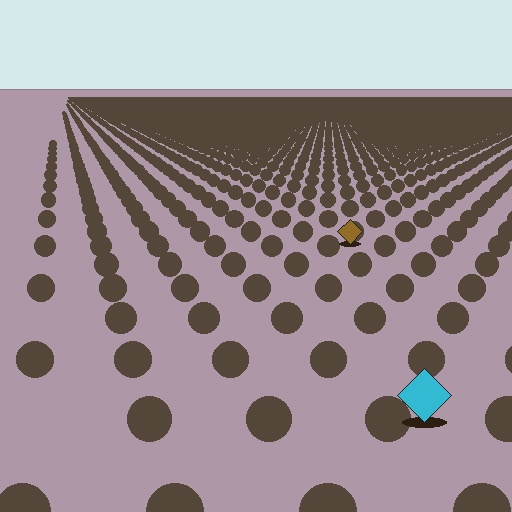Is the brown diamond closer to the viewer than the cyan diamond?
No. The cyan diamond is closer — you can tell from the texture gradient: the ground texture is coarser near it.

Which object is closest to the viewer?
The cyan diamond is closest. The texture marks near it are larger and more spread out.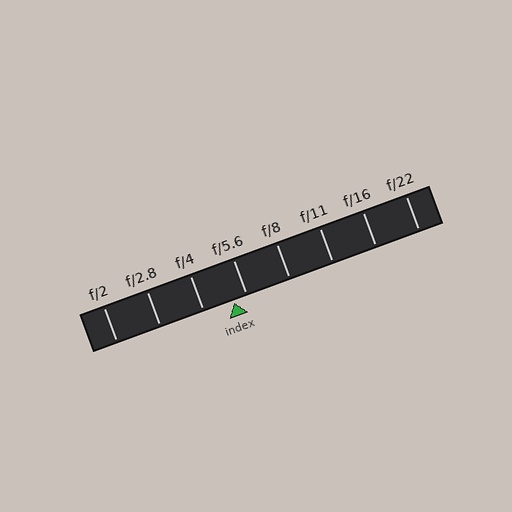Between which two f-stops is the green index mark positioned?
The index mark is between f/4 and f/5.6.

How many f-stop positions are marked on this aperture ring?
There are 8 f-stop positions marked.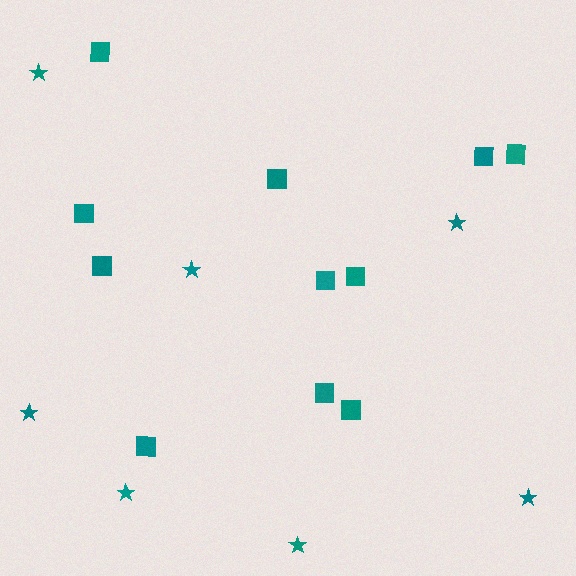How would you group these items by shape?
There are 2 groups: one group of squares (11) and one group of stars (7).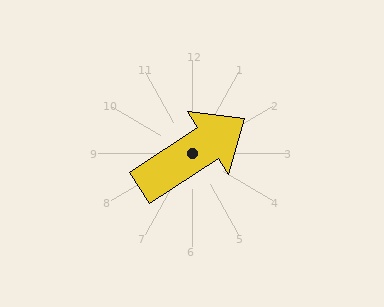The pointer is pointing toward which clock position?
Roughly 2 o'clock.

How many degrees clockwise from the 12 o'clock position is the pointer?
Approximately 57 degrees.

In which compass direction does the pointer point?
Northeast.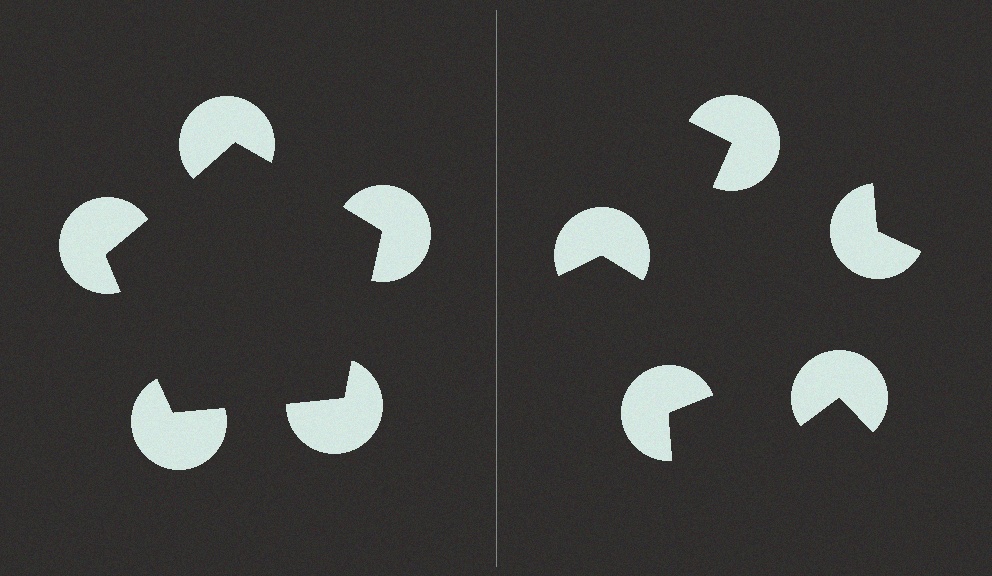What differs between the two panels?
The pac-man discs are positioned identically on both sides; only the wedge orientations differ. On the left they align to a pentagon; on the right they are misaligned.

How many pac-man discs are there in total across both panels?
10 — 5 on each side.